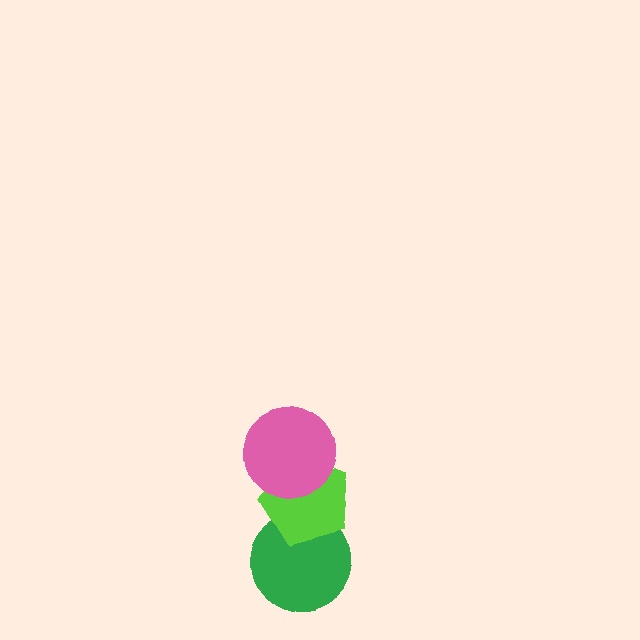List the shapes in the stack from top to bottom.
From top to bottom: the pink circle, the lime pentagon, the green circle.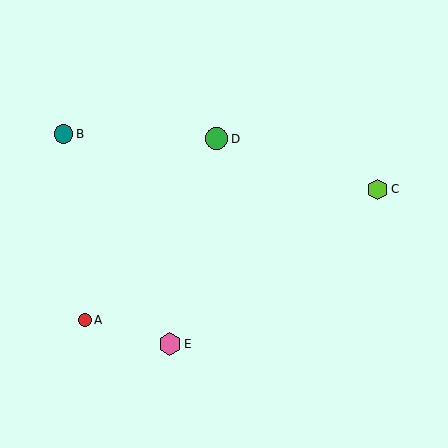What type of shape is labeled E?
Shape E is a pink hexagon.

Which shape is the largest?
The pink hexagon (labeled E) is the largest.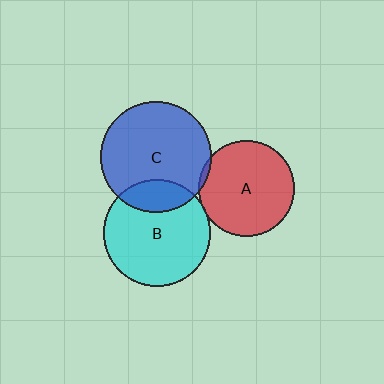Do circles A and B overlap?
Yes.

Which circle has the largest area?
Circle C (blue).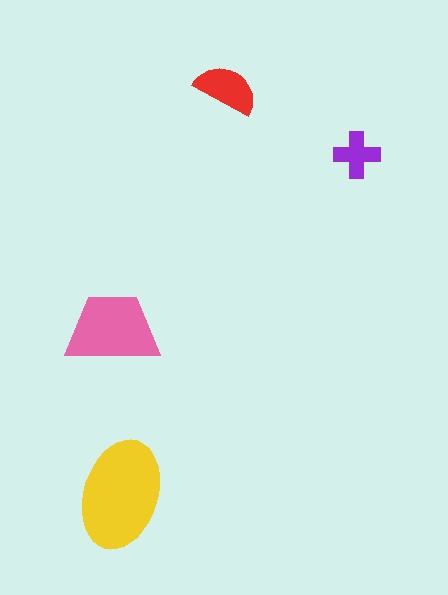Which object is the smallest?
The purple cross.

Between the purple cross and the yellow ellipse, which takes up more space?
The yellow ellipse.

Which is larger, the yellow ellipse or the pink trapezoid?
The yellow ellipse.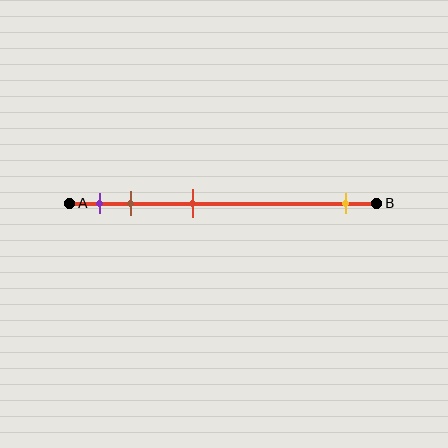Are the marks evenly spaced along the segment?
No, the marks are not evenly spaced.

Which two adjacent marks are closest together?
The purple and brown marks are the closest adjacent pair.